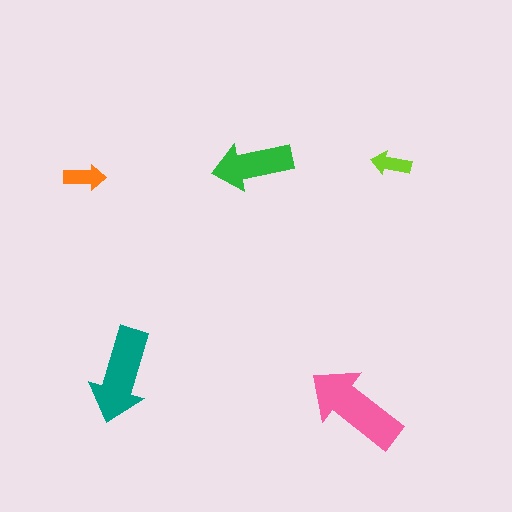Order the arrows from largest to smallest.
the pink one, the teal one, the green one, the orange one, the lime one.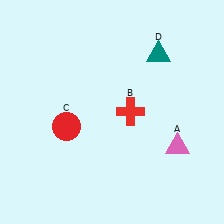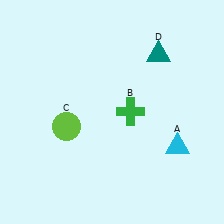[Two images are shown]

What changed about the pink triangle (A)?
In Image 1, A is pink. In Image 2, it changed to cyan.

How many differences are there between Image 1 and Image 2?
There are 3 differences between the two images.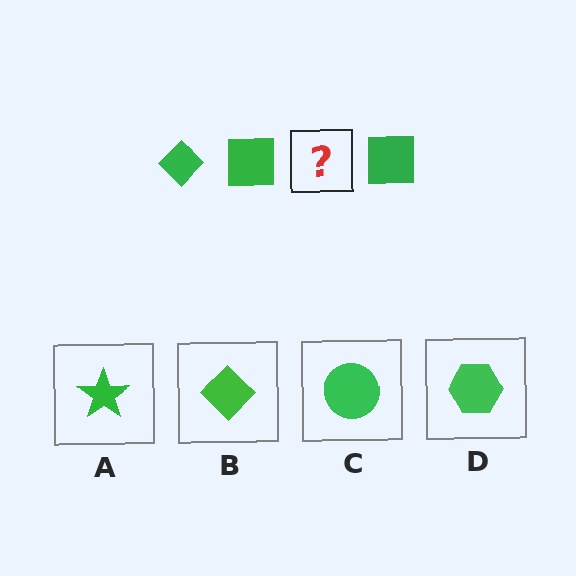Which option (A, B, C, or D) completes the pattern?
B.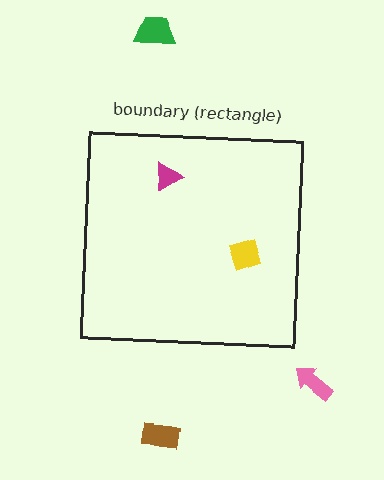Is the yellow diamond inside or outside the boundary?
Inside.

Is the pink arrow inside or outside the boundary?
Outside.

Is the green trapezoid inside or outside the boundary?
Outside.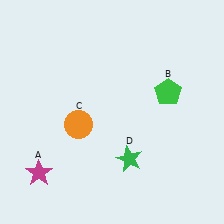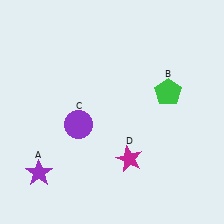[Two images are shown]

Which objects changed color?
A changed from magenta to purple. C changed from orange to purple. D changed from green to magenta.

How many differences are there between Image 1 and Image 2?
There are 3 differences between the two images.